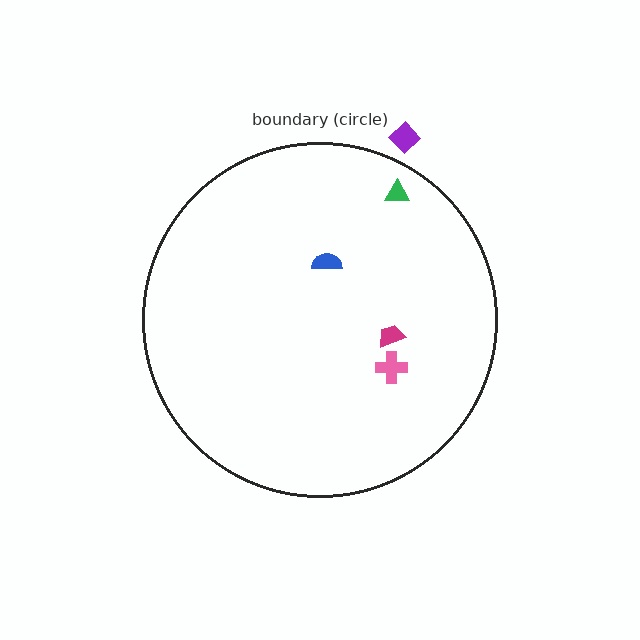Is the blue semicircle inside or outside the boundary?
Inside.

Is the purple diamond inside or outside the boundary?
Outside.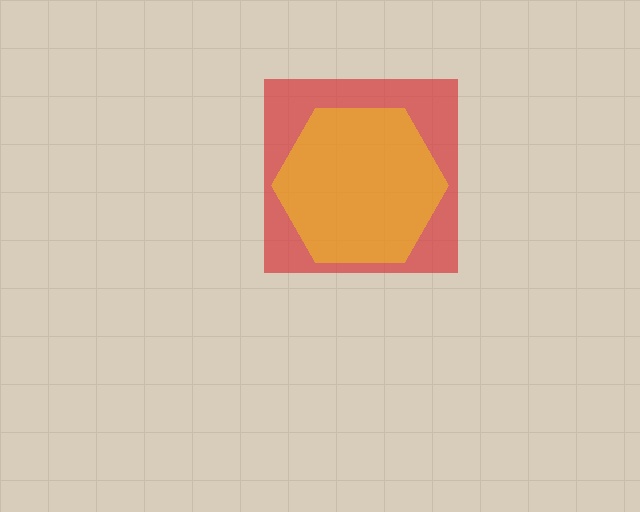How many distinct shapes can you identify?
There are 2 distinct shapes: a red square, a yellow hexagon.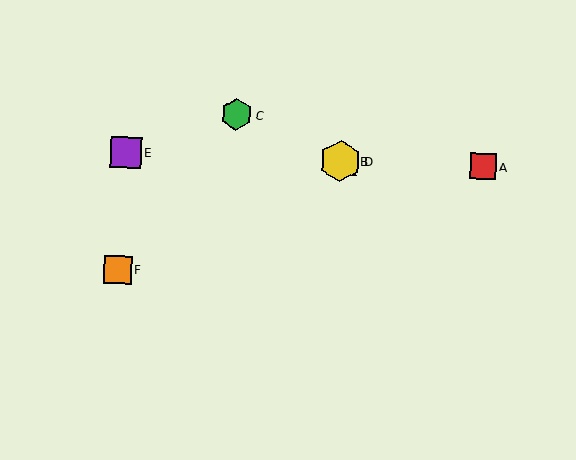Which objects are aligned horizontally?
Objects A, B, D, E are aligned horizontally.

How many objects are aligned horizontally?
4 objects (A, B, D, E) are aligned horizontally.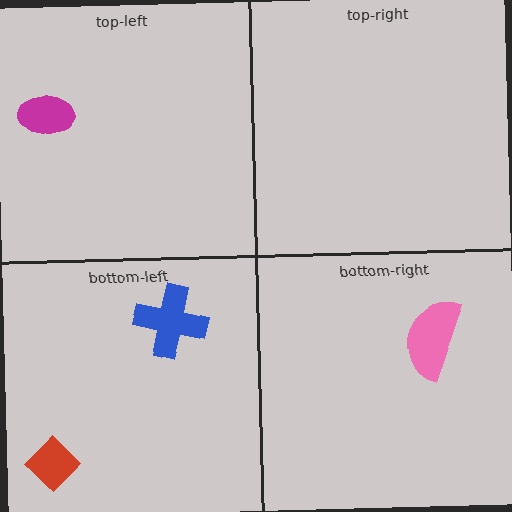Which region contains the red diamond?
The bottom-left region.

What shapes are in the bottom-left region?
The red diamond, the blue cross.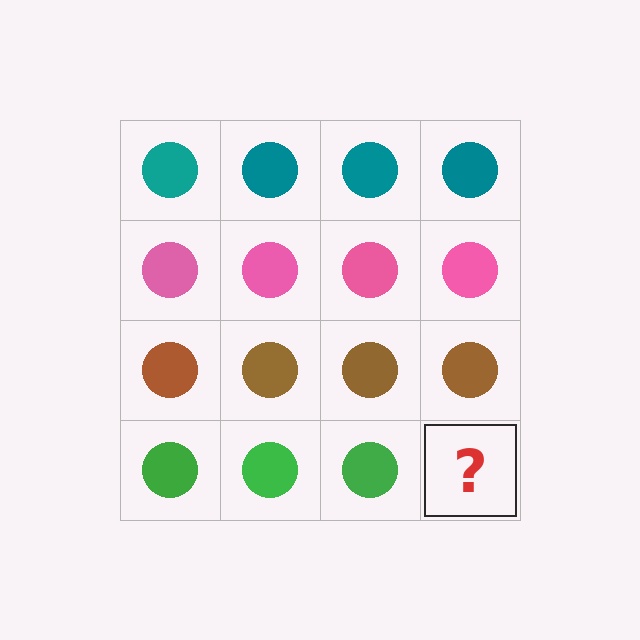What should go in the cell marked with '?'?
The missing cell should contain a green circle.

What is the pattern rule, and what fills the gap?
The rule is that each row has a consistent color. The gap should be filled with a green circle.